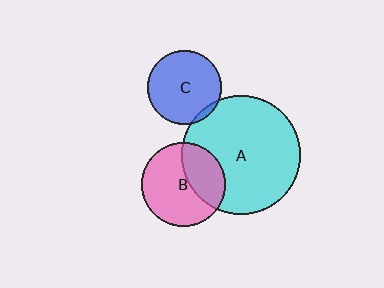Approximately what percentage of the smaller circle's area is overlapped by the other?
Approximately 35%.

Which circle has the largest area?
Circle A (cyan).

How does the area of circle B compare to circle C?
Approximately 1.3 times.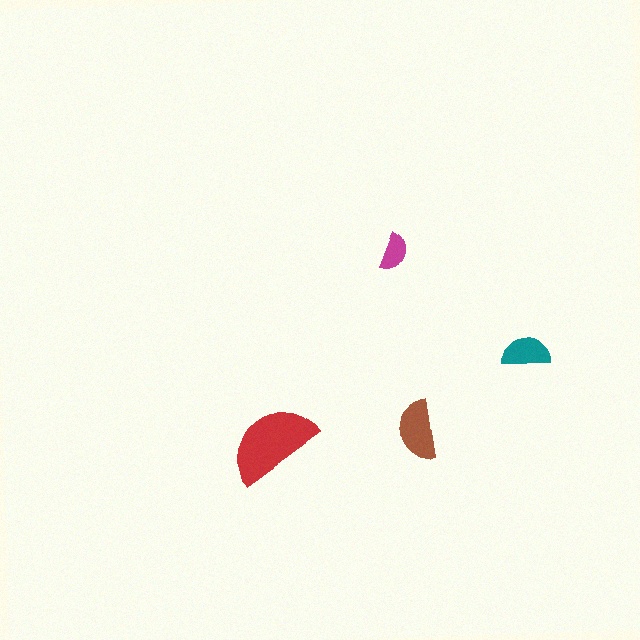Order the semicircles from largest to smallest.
the red one, the brown one, the teal one, the magenta one.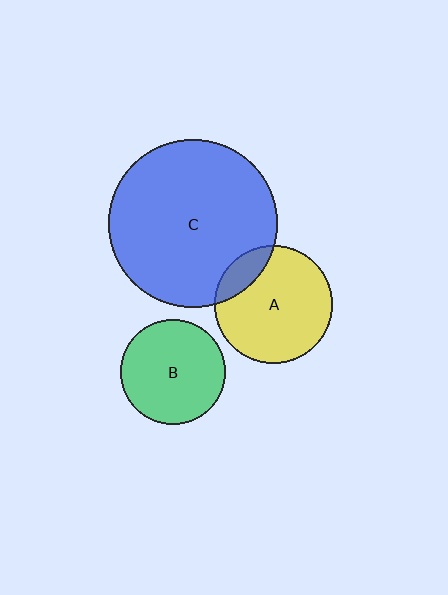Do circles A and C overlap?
Yes.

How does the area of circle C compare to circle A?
Approximately 2.0 times.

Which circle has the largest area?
Circle C (blue).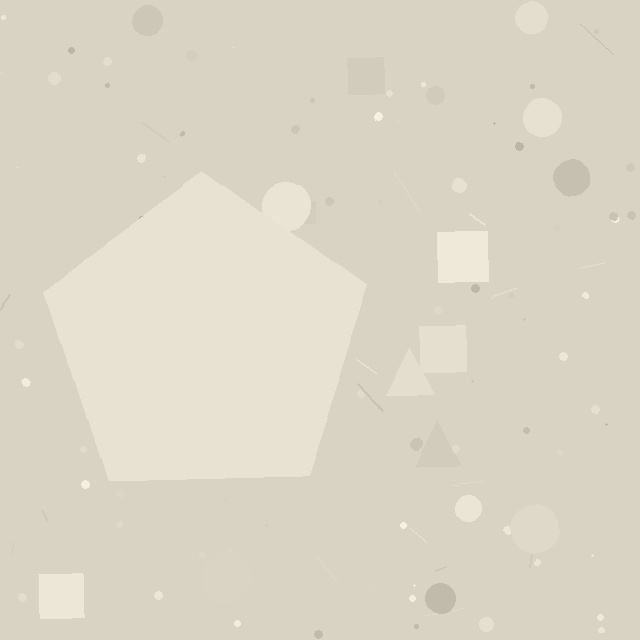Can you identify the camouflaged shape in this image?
The camouflaged shape is a pentagon.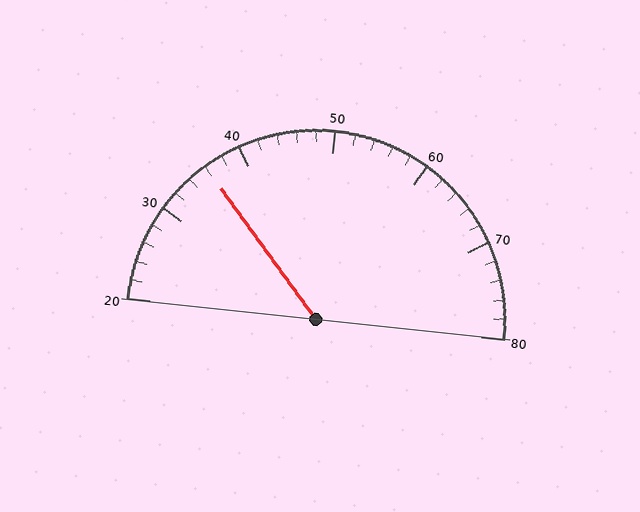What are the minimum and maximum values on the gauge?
The gauge ranges from 20 to 80.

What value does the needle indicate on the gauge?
The needle indicates approximately 36.